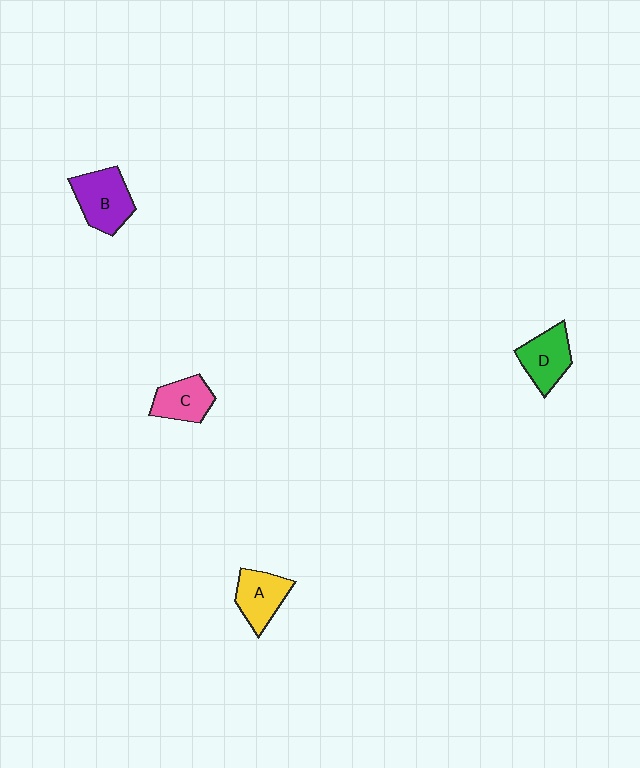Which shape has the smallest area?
Shape C (pink).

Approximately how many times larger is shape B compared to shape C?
Approximately 1.3 times.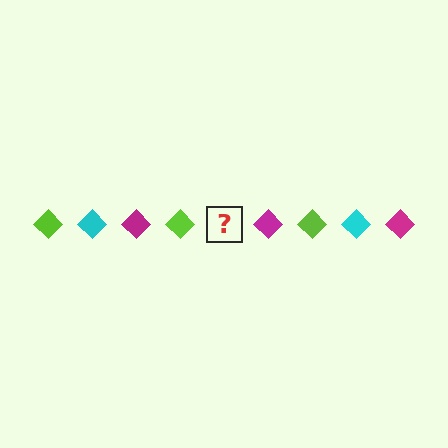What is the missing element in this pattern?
The missing element is a cyan diamond.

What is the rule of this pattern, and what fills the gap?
The rule is that the pattern cycles through lime, cyan, magenta diamonds. The gap should be filled with a cyan diamond.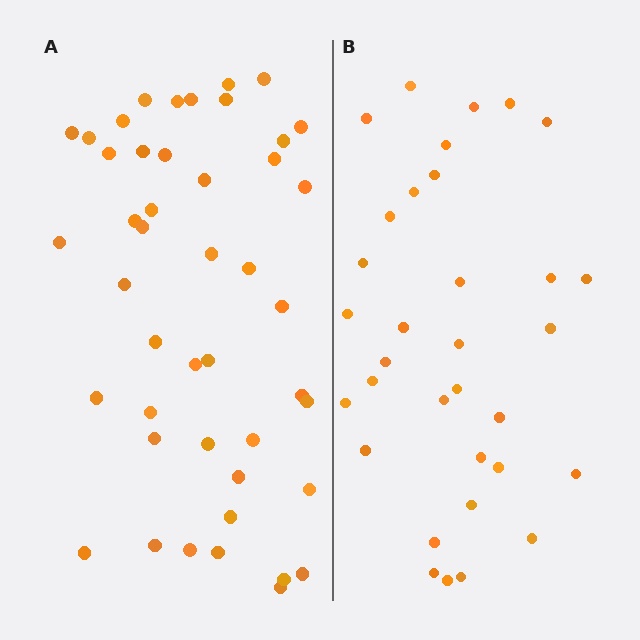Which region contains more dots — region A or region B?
Region A (the left region) has more dots.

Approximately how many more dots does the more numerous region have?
Region A has roughly 12 or so more dots than region B.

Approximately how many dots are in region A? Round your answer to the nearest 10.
About 40 dots. (The exact count is 45, which rounds to 40.)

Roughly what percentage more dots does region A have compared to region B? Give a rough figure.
About 35% more.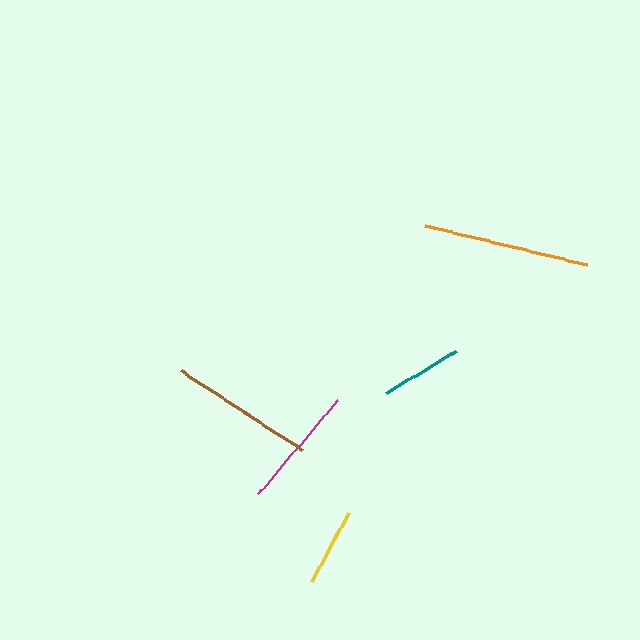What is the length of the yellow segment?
The yellow segment is approximately 78 pixels long.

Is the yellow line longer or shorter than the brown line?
The brown line is longer than the yellow line.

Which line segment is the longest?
The orange line is the longest at approximately 167 pixels.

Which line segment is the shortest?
The yellow line is the shortest at approximately 78 pixels.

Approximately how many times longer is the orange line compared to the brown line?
The orange line is approximately 1.2 times the length of the brown line.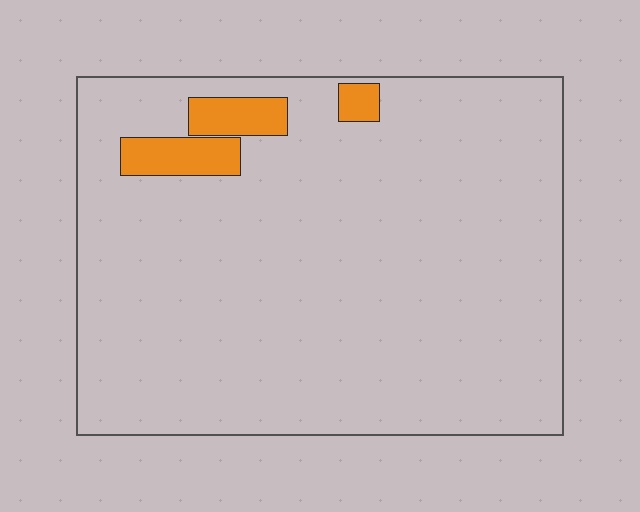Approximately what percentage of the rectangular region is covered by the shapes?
Approximately 5%.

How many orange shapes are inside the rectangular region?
3.